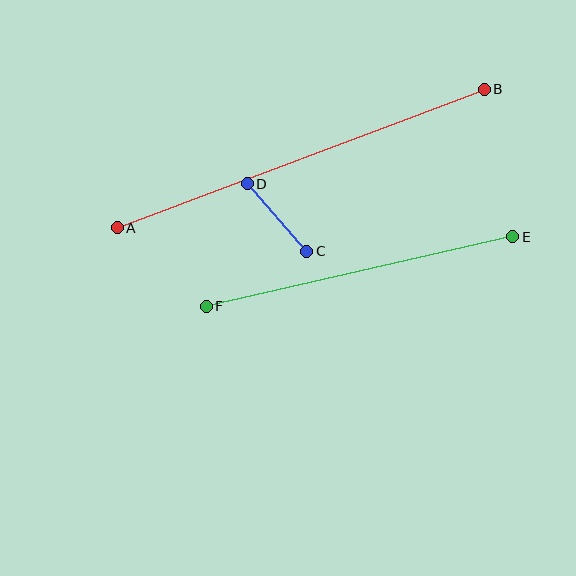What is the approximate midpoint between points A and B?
The midpoint is at approximately (301, 159) pixels.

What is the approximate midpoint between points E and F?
The midpoint is at approximately (359, 272) pixels.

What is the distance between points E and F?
The distance is approximately 314 pixels.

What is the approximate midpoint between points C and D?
The midpoint is at approximately (277, 217) pixels.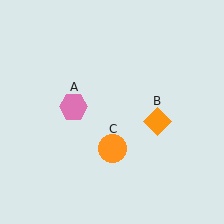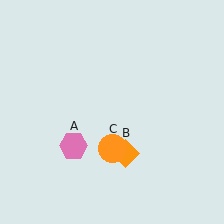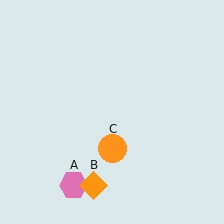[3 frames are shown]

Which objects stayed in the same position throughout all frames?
Orange circle (object C) remained stationary.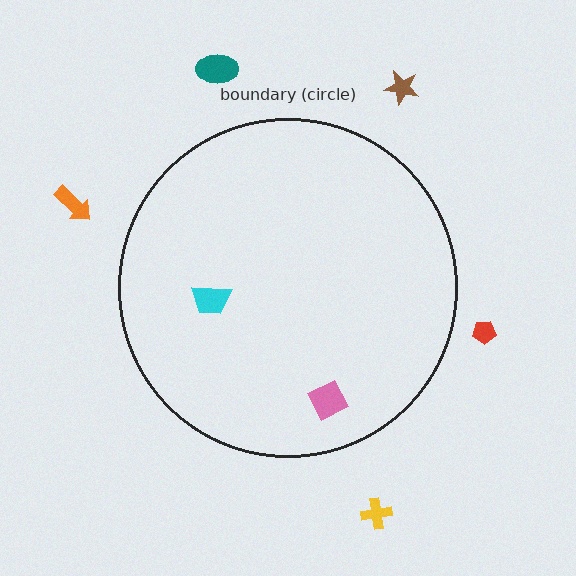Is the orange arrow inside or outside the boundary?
Outside.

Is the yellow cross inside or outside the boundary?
Outside.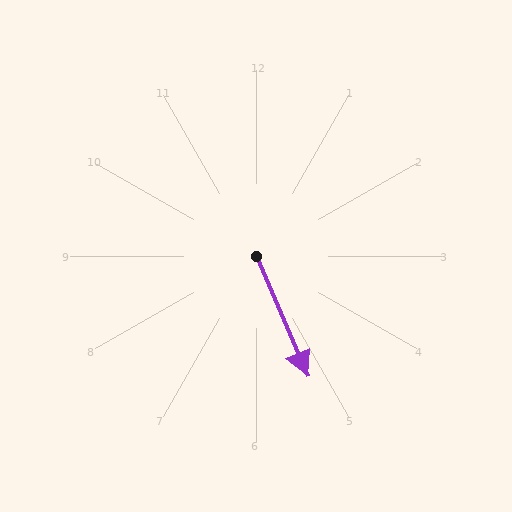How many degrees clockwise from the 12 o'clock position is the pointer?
Approximately 157 degrees.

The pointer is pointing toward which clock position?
Roughly 5 o'clock.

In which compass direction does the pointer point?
Southeast.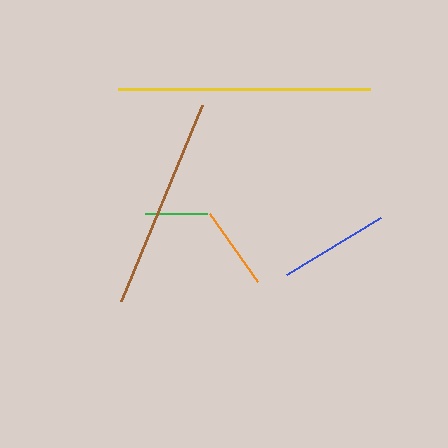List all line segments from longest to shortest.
From longest to shortest: yellow, brown, blue, orange, green.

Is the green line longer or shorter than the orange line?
The orange line is longer than the green line.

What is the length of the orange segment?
The orange segment is approximately 83 pixels long.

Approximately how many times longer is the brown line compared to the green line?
The brown line is approximately 3.4 times the length of the green line.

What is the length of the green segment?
The green segment is approximately 62 pixels long.